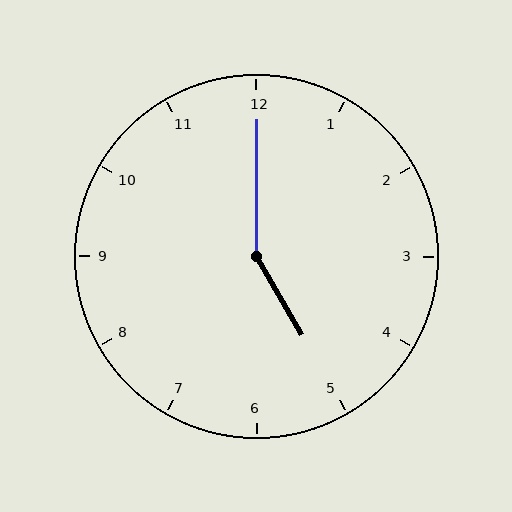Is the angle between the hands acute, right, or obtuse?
It is obtuse.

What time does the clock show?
5:00.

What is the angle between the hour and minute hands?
Approximately 150 degrees.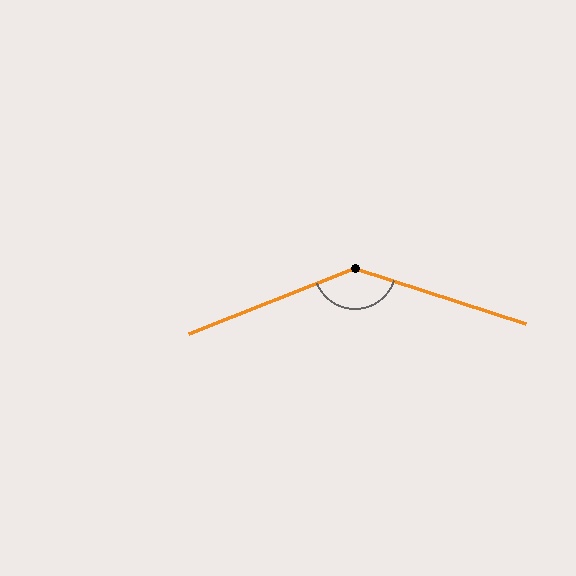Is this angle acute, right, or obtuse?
It is obtuse.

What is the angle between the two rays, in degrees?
Approximately 140 degrees.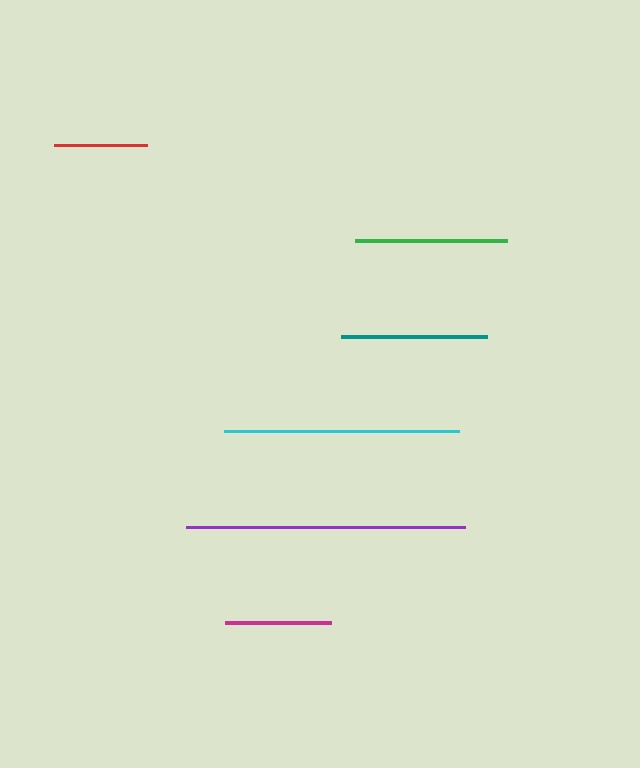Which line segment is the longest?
The purple line is the longest at approximately 278 pixels.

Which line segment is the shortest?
The red line is the shortest at approximately 94 pixels.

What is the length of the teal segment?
The teal segment is approximately 145 pixels long.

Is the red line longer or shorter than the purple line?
The purple line is longer than the red line.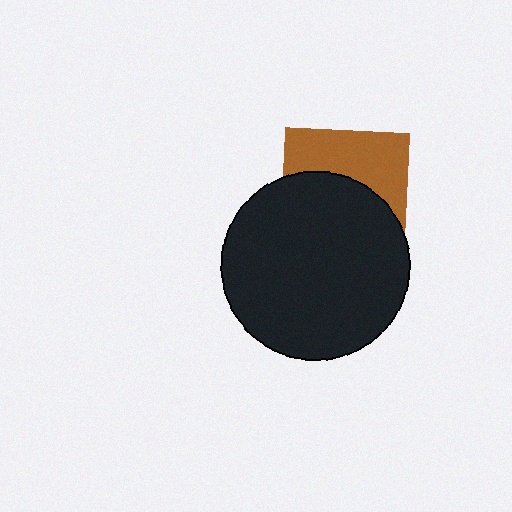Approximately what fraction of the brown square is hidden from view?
Roughly 57% of the brown square is hidden behind the black circle.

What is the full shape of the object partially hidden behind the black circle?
The partially hidden object is a brown square.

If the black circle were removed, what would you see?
You would see the complete brown square.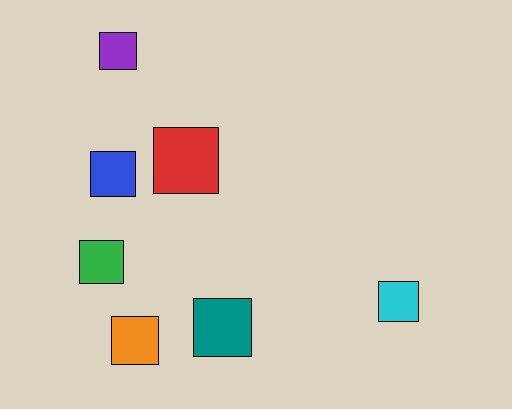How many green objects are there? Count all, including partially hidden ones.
There is 1 green object.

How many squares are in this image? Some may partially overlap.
There are 7 squares.